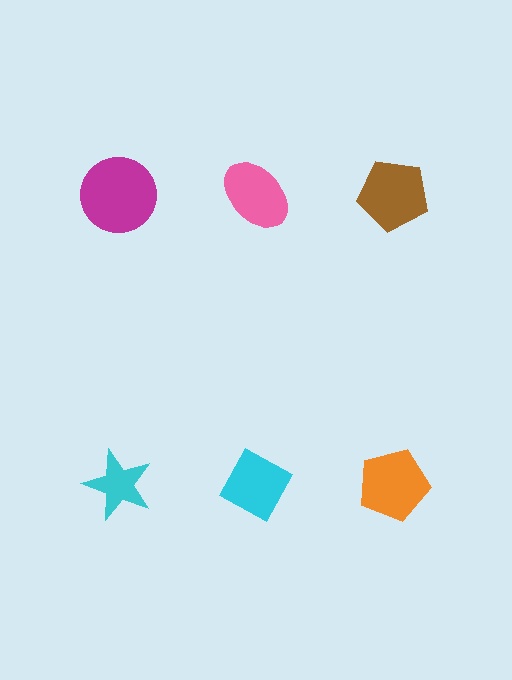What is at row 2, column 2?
A cyan diamond.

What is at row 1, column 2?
A pink ellipse.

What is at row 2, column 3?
An orange pentagon.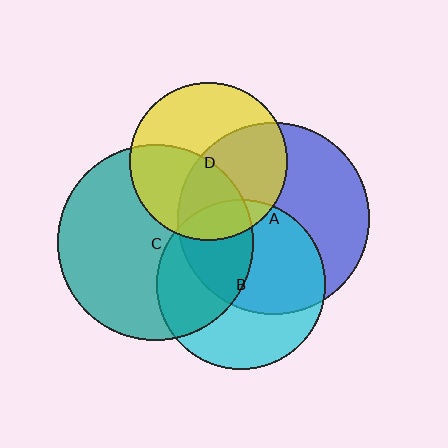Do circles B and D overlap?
Yes.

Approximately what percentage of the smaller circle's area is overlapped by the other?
Approximately 15%.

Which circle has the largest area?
Circle C (teal).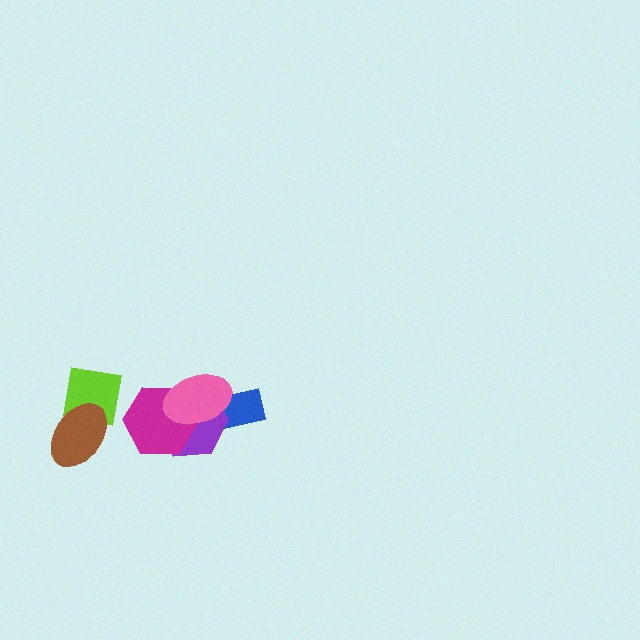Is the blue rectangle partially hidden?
Yes, it is partially covered by another shape.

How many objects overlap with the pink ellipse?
3 objects overlap with the pink ellipse.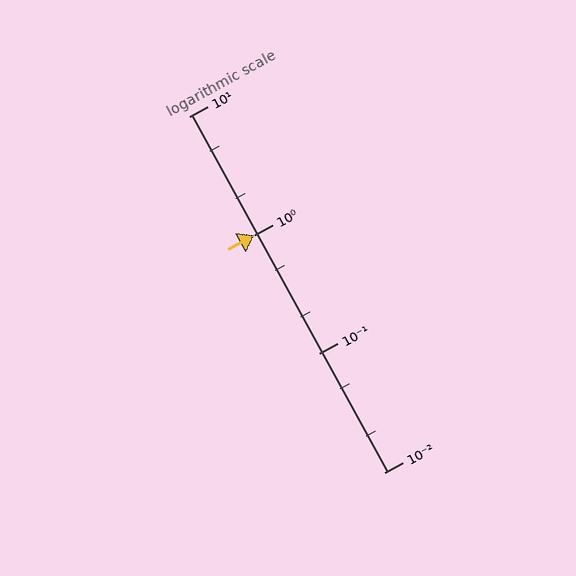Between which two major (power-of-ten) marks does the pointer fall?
The pointer is between 0.1 and 1.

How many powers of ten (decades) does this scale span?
The scale spans 3 decades, from 0.01 to 10.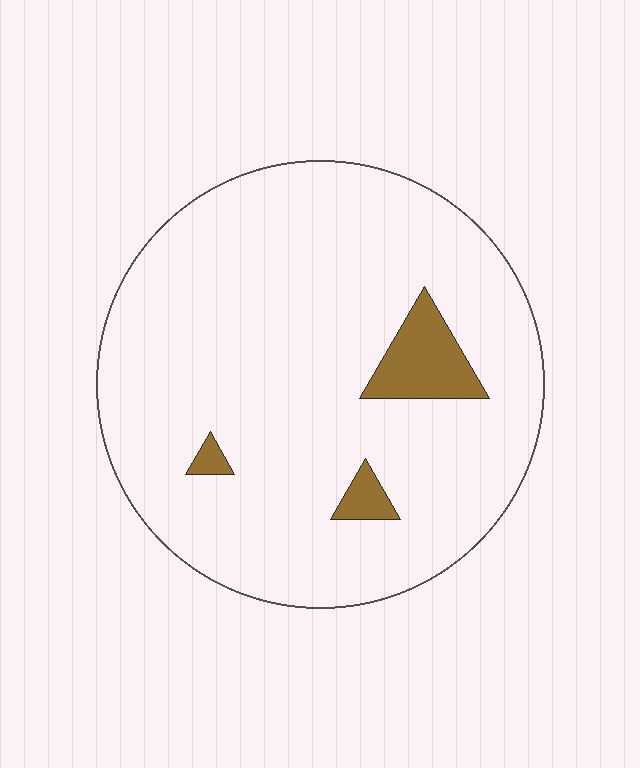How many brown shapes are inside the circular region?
3.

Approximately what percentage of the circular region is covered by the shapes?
Approximately 5%.